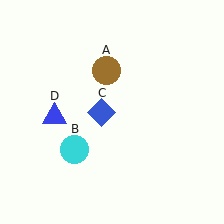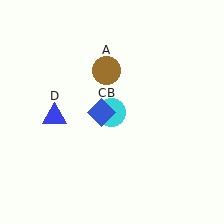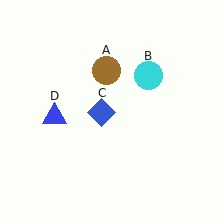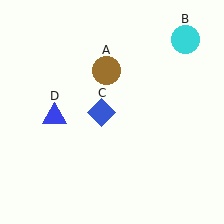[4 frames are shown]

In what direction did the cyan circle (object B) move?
The cyan circle (object B) moved up and to the right.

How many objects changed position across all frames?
1 object changed position: cyan circle (object B).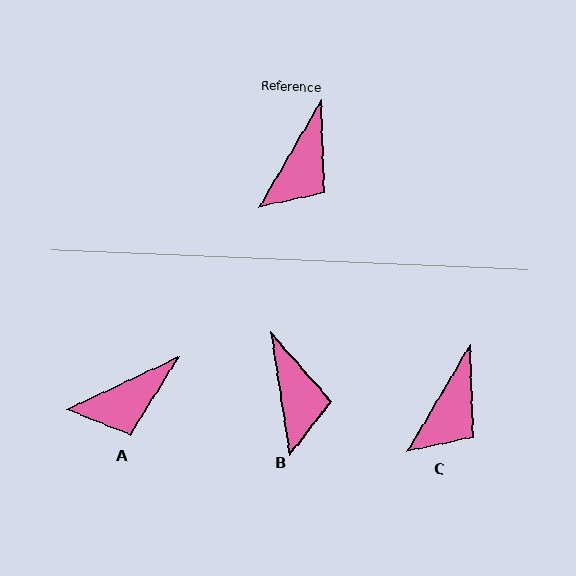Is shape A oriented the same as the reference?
No, it is off by about 34 degrees.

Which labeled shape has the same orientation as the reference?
C.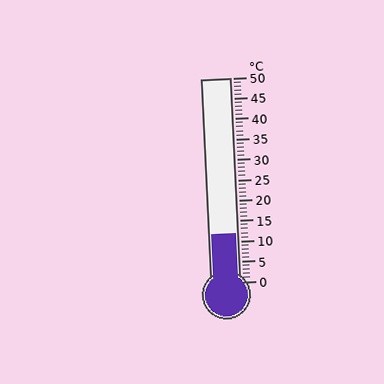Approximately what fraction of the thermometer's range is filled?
The thermometer is filled to approximately 25% of its range.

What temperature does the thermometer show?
The thermometer shows approximately 12°C.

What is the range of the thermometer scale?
The thermometer scale ranges from 0°C to 50°C.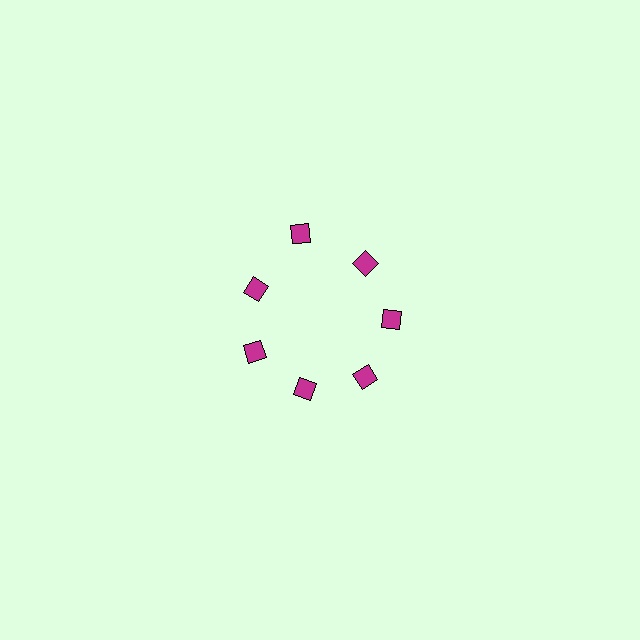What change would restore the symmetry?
The symmetry would be restored by moving it inward, back onto the ring so that all 7 diamonds sit at equal angles and equal distance from the center.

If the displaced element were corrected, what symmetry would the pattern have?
It would have 7-fold rotational symmetry — the pattern would map onto itself every 51 degrees.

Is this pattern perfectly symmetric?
No. The 7 magenta diamonds are arranged in a ring, but one element near the 12 o'clock position is pushed outward from the center, breaking the 7-fold rotational symmetry.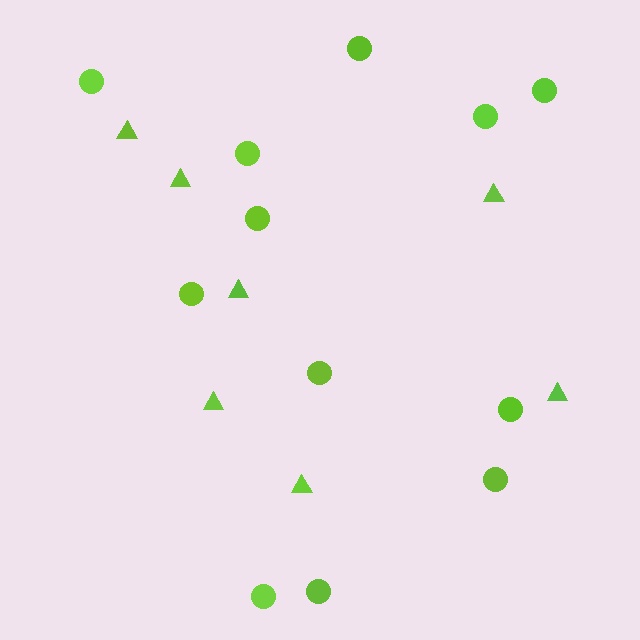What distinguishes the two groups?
There are 2 groups: one group of triangles (7) and one group of circles (12).